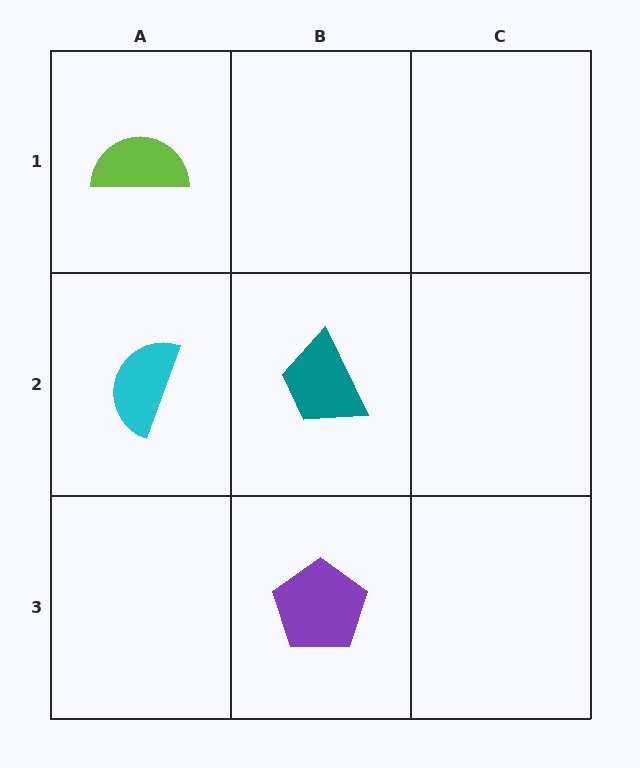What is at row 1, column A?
A lime semicircle.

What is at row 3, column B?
A purple pentagon.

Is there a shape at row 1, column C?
No, that cell is empty.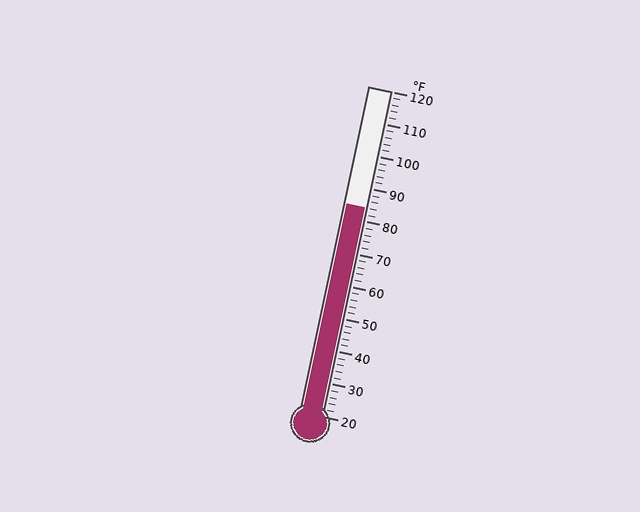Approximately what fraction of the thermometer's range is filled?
The thermometer is filled to approximately 65% of its range.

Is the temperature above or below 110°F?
The temperature is below 110°F.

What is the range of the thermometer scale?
The thermometer scale ranges from 20°F to 120°F.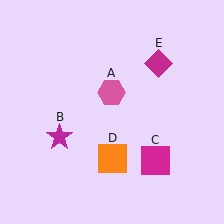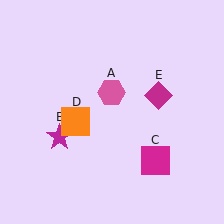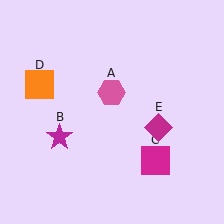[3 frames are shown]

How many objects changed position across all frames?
2 objects changed position: orange square (object D), magenta diamond (object E).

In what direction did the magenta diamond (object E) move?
The magenta diamond (object E) moved down.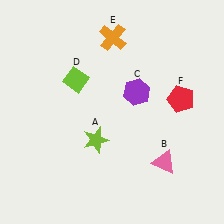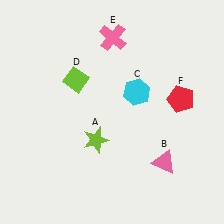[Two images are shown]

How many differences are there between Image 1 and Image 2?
There are 2 differences between the two images.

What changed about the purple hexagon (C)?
In Image 1, C is purple. In Image 2, it changed to cyan.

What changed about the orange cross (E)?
In Image 1, E is orange. In Image 2, it changed to pink.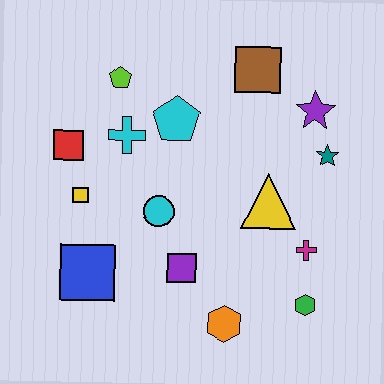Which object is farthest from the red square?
The green hexagon is farthest from the red square.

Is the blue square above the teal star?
No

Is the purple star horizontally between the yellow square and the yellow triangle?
No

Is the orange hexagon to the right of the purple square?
Yes